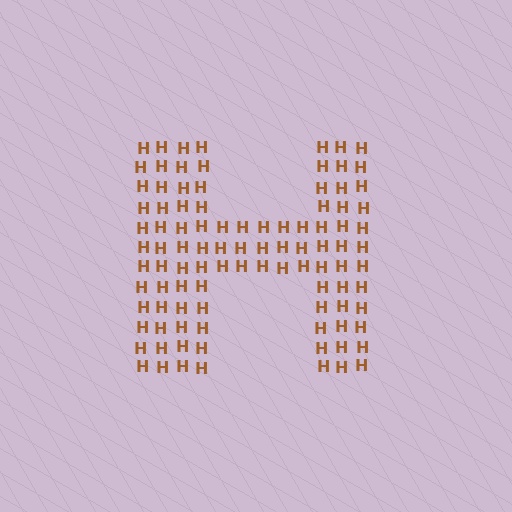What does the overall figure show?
The overall figure shows the letter H.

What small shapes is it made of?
It is made of small letter H's.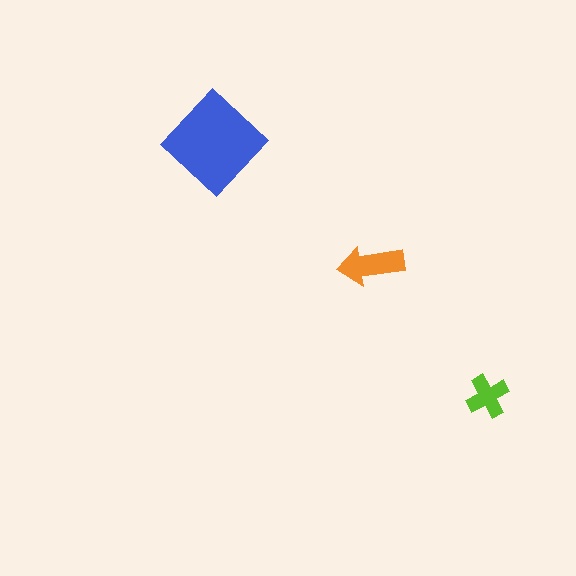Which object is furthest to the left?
The blue diamond is leftmost.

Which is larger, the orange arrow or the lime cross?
The orange arrow.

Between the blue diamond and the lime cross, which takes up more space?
The blue diamond.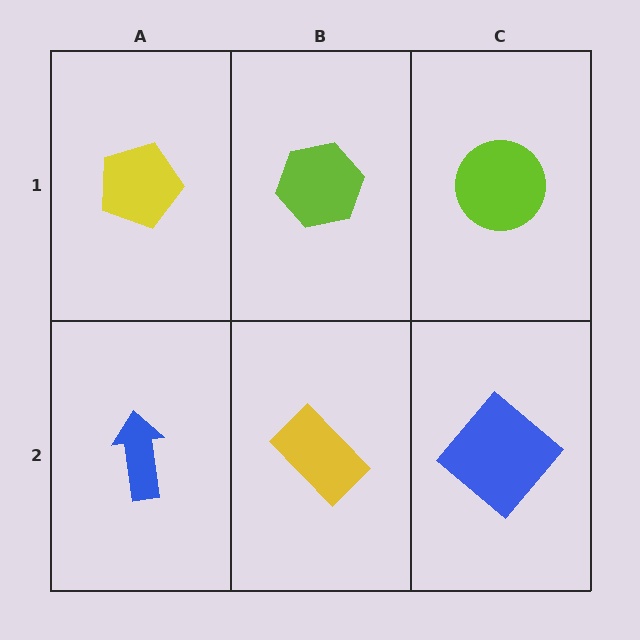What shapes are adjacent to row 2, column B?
A lime hexagon (row 1, column B), a blue arrow (row 2, column A), a blue diamond (row 2, column C).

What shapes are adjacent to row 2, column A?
A yellow pentagon (row 1, column A), a yellow rectangle (row 2, column B).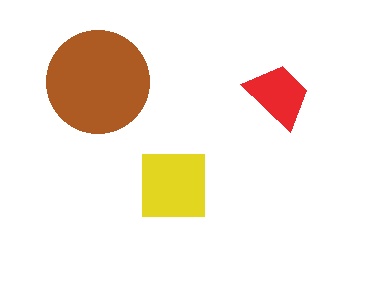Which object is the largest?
The brown circle.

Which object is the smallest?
The red trapezoid.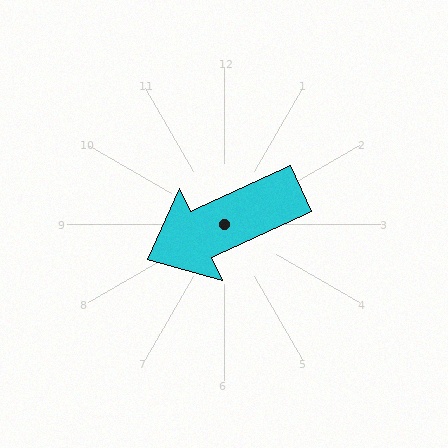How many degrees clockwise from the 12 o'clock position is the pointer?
Approximately 245 degrees.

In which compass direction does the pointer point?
Southwest.